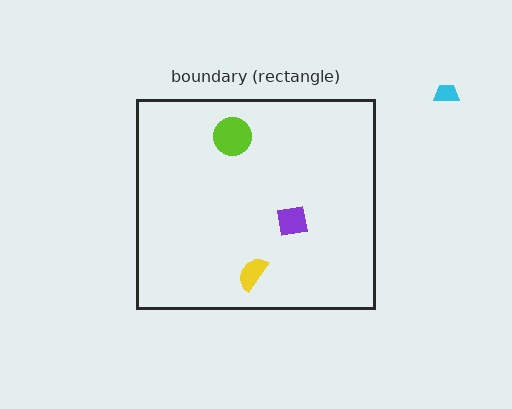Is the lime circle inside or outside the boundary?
Inside.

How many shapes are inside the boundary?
3 inside, 1 outside.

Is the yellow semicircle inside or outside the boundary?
Inside.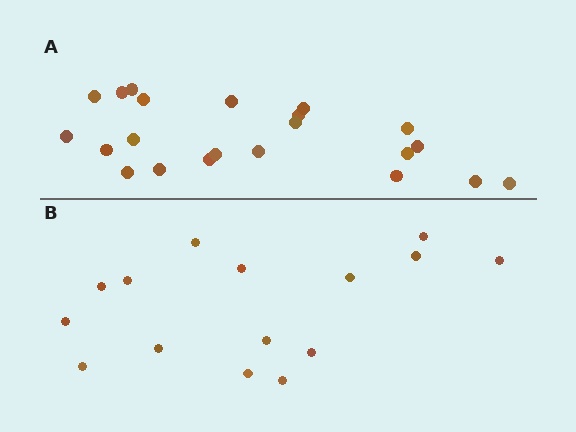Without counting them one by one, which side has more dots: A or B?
Region A (the top region) has more dots.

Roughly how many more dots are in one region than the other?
Region A has roughly 8 or so more dots than region B.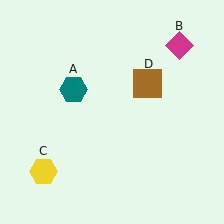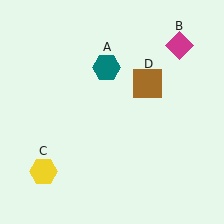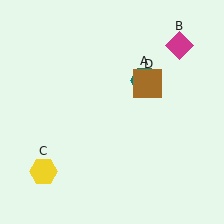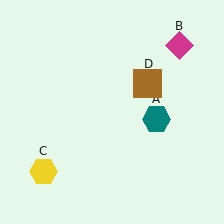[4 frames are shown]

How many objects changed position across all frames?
1 object changed position: teal hexagon (object A).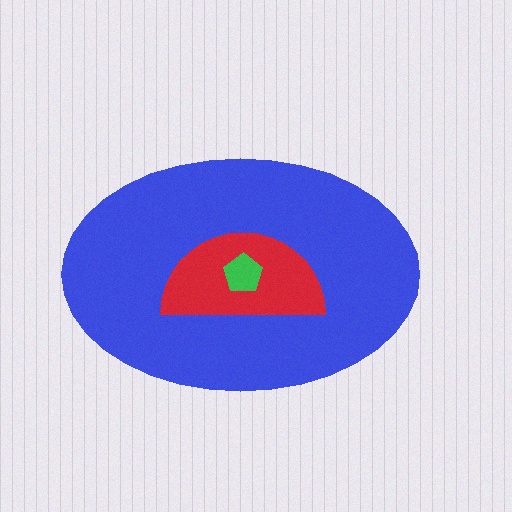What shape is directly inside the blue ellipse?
The red semicircle.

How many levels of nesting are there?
3.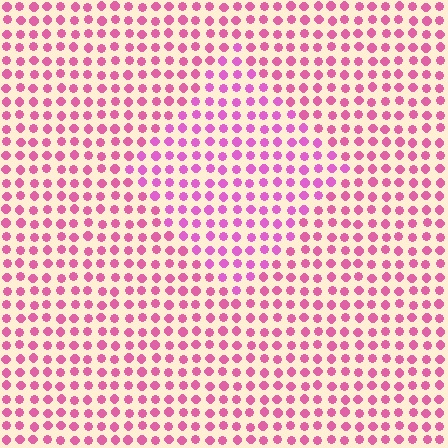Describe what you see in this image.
The image is filled with small pink elements in a uniform arrangement. A diamond-shaped region is visible where the elements are tinted to a slightly different hue, forming a subtle color boundary.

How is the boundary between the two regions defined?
The boundary is defined purely by a slight shift in hue (about 20 degrees). Spacing, size, and orientation are identical on both sides.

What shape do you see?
I see a diamond.